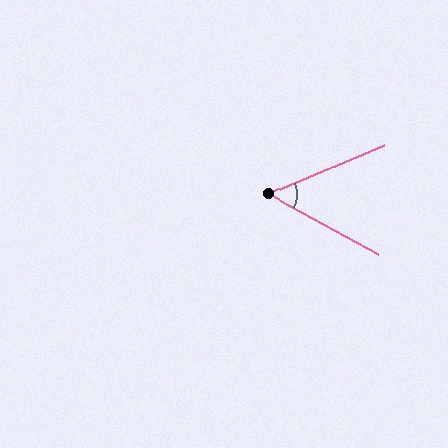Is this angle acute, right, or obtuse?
It is acute.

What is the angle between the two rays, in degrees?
Approximately 51 degrees.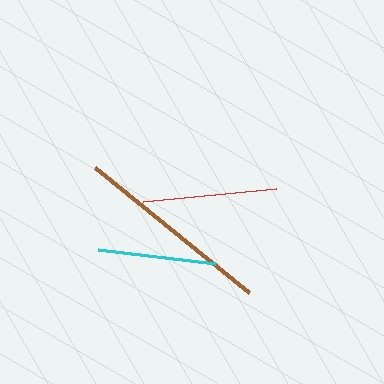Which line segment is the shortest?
The cyan line is the shortest at approximately 118 pixels.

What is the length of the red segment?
The red segment is approximately 134 pixels long.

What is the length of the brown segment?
The brown segment is approximately 198 pixels long.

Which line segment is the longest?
The brown line is the longest at approximately 198 pixels.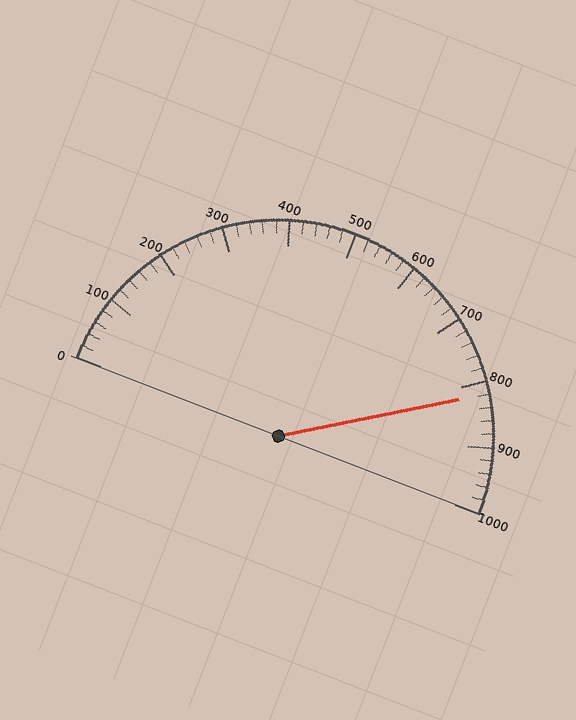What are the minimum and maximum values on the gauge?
The gauge ranges from 0 to 1000.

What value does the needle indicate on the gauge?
The needle indicates approximately 820.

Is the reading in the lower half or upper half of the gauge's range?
The reading is in the upper half of the range (0 to 1000).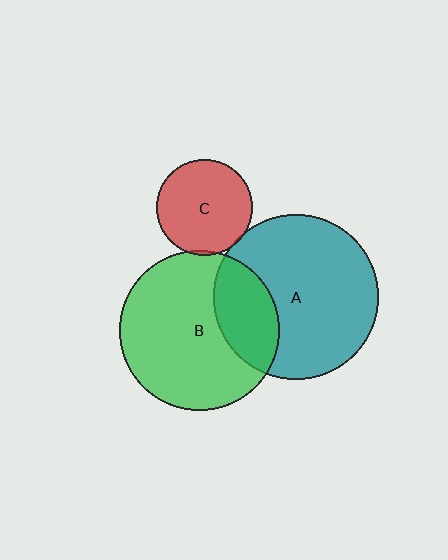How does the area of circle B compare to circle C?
Approximately 2.8 times.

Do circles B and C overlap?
Yes.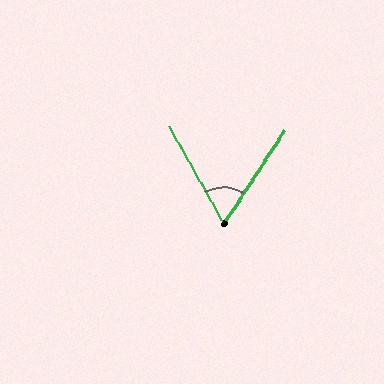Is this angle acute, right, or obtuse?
It is acute.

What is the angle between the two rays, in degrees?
Approximately 62 degrees.